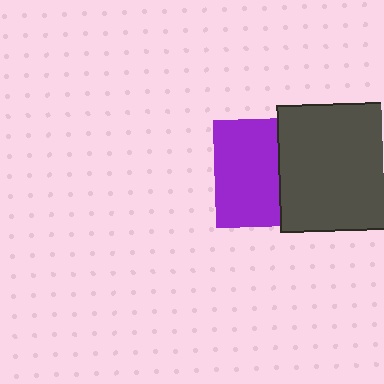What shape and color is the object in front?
The object in front is a dark gray square.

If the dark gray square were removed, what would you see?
You would see the complete purple square.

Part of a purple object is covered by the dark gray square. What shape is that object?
It is a square.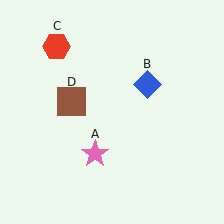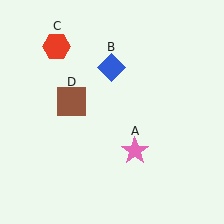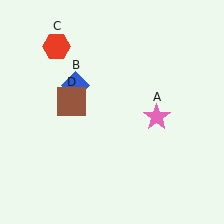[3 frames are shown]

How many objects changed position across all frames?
2 objects changed position: pink star (object A), blue diamond (object B).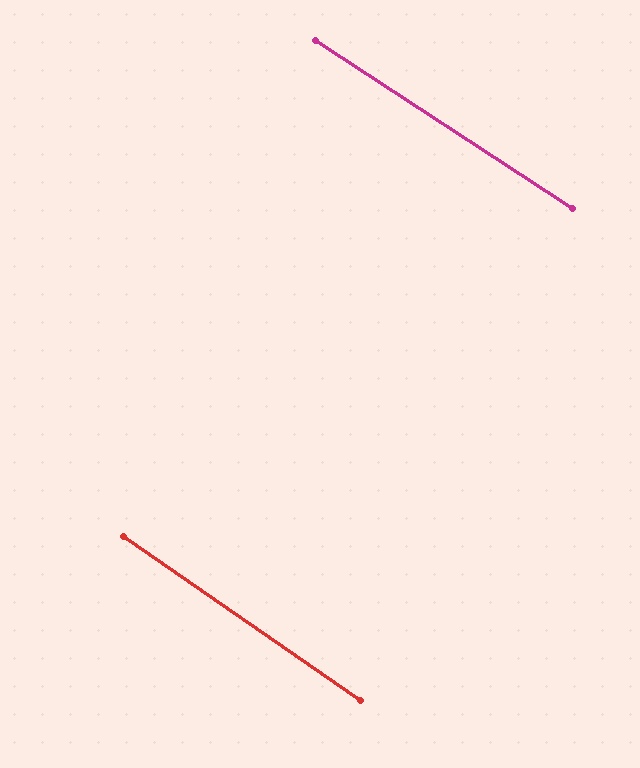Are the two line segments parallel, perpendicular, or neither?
Parallel — their directions differ by only 1.6°.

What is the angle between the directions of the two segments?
Approximately 2 degrees.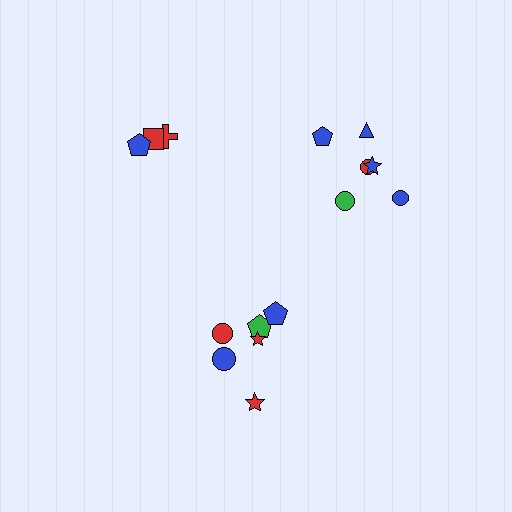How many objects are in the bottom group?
There are 6 objects.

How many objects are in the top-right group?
There are 6 objects.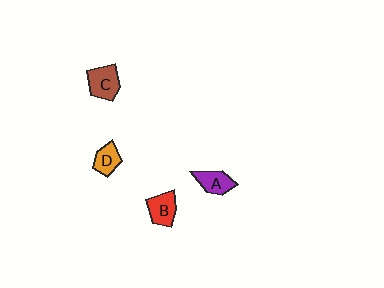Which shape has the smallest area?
Shape D (orange).